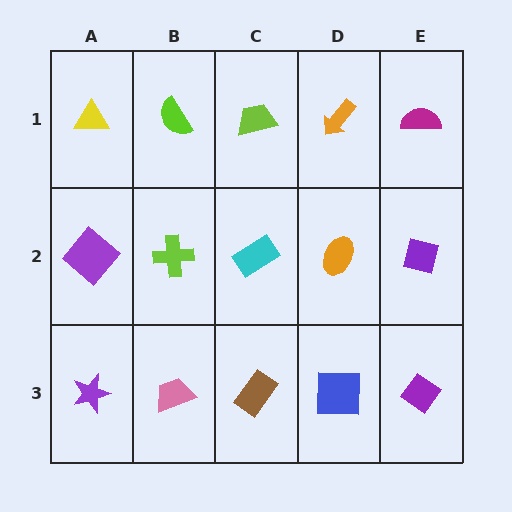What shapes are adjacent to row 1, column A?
A purple diamond (row 2, column A), a lime semicircle (row 1, column B).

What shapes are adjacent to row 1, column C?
A cyan rectangle (row 2, column C), a lime semicircle (row 1, column B), an orange arrow (row 1, column D).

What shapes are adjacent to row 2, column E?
A magenta semicircle (row 1, column E), a purple diamond (row 3, column E), an orange ellipse (row 2, column D).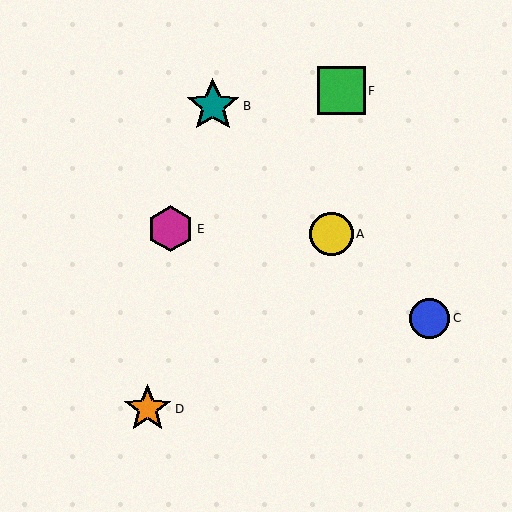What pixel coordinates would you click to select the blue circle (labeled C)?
Click at (430, 318) to select the blue circle C.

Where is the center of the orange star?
The center of the orange star is at (147, 409).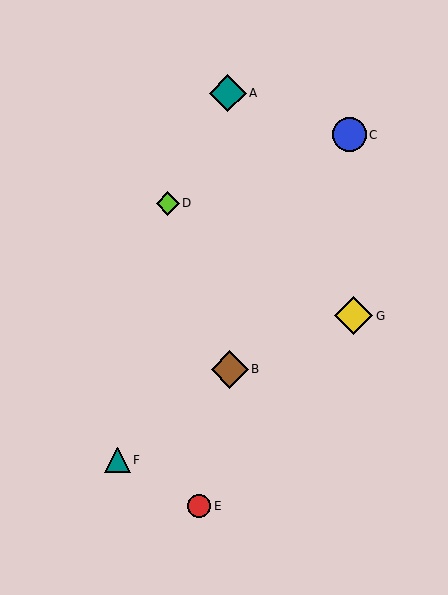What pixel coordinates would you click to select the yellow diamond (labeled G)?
Click at (354, 316) to select the yellow diamond G.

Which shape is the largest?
The yellow diamond (labeled G) is the largest.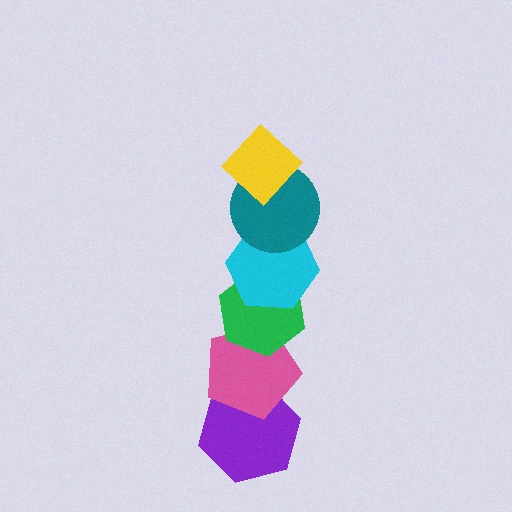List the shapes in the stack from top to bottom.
From top to bottom: the yellow diamond, the teal circle, the cyan hexagon, the green hexagon, the pink pentagon, the purple hexagon.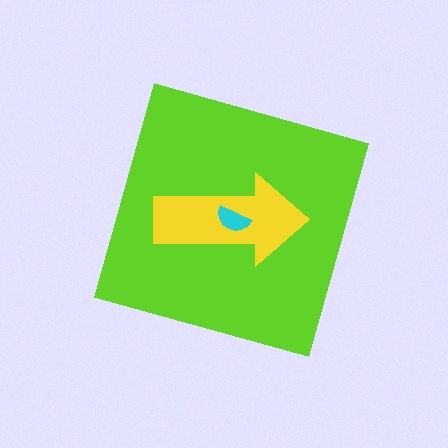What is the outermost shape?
The lime diamond.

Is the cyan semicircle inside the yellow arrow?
Yes.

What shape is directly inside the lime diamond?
The yellow arrow.